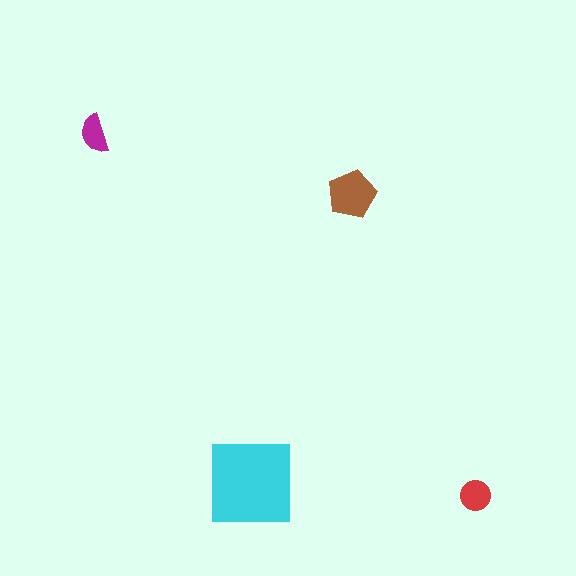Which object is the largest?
The cyan square.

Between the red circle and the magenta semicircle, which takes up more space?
The red circle.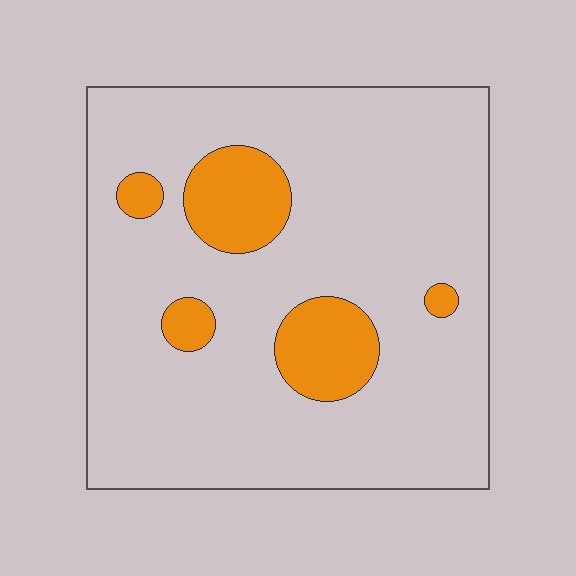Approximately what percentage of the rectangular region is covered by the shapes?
Approximately 15%.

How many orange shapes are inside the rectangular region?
5.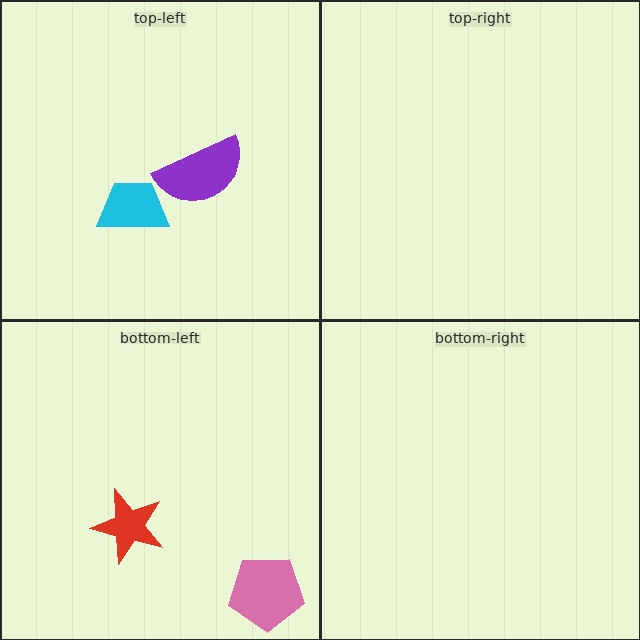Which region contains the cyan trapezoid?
The top-left region.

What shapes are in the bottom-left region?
The pink pentagon, the red star.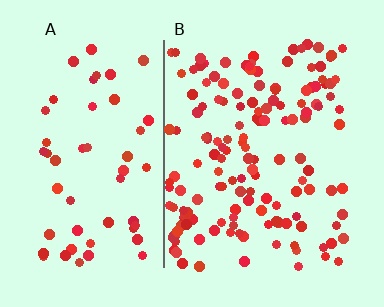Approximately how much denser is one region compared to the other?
Approximately 2.6× — region B over region A.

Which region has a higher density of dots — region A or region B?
B (the right).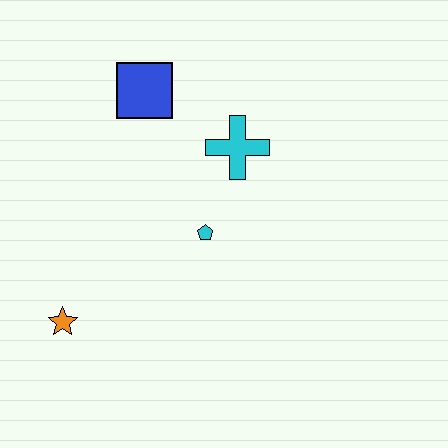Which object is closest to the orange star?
The cyan pentagon is closest to the orange star.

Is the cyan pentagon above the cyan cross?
No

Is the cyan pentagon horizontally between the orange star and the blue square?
No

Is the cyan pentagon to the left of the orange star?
No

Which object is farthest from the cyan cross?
The orange star is farthest from the cyan cross.